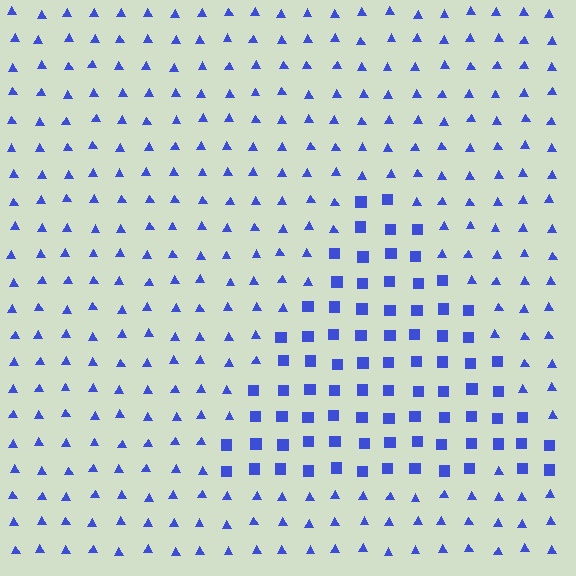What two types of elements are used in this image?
The image uses squares inside the triangle region and triangles outside it.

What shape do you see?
I see a triangle.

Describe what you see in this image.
The image is filled with small blue elements arranged in a uniform grid. A triangle-shaped region contains squares, while the surrounding area contains triangles. The boundary is defined purely by the change in element shape.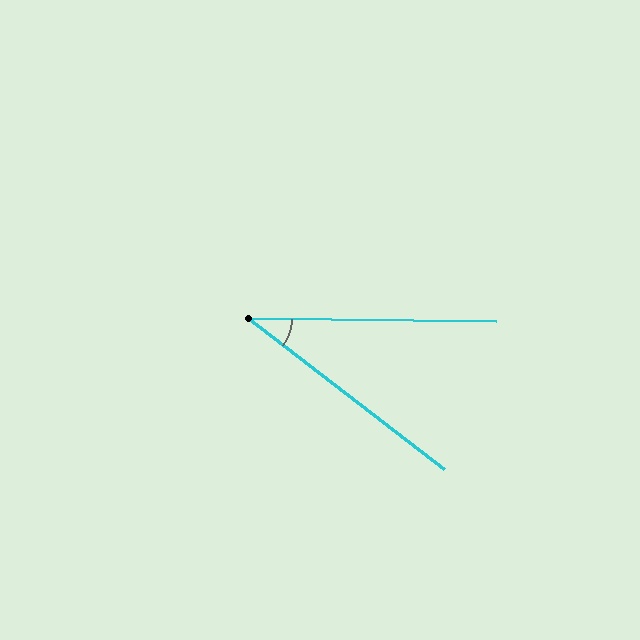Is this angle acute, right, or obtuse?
It is acute.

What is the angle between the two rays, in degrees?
Approximately 37 degrees.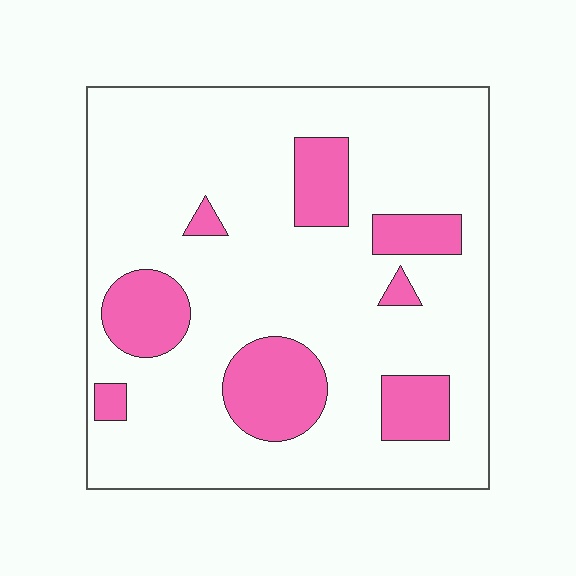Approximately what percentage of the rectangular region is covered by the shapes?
Approximately 20%.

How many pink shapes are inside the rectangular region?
8.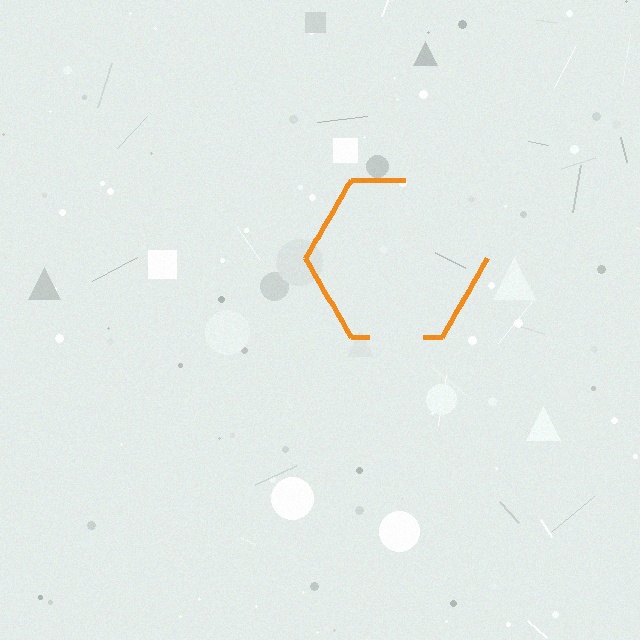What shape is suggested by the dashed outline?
The dashed outline suggests a hexagon.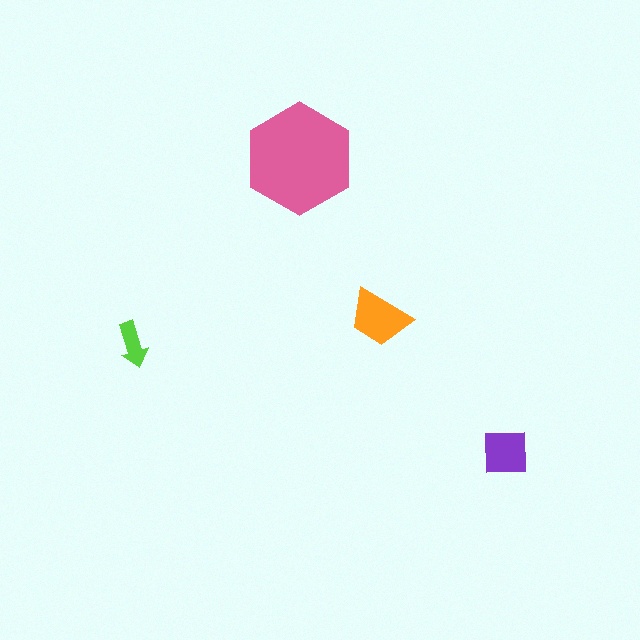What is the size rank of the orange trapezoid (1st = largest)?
2nd.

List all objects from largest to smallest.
The pink hexagon, the orange trapezoid, the purple square, the lime arrow.